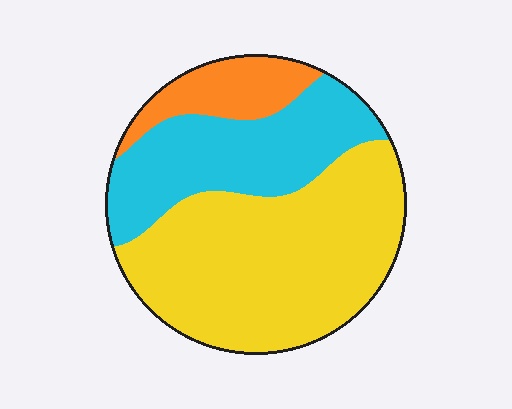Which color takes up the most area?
Yellow, at roughly 55%.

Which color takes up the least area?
Orange, at roughly 15%.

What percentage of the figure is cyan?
Cyan takes up about one third (1/3) of the figure.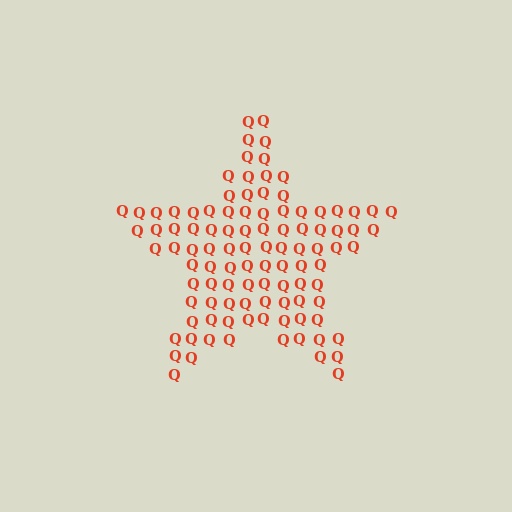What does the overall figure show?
The overall figure shows a star.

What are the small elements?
The small elements are letter Q's.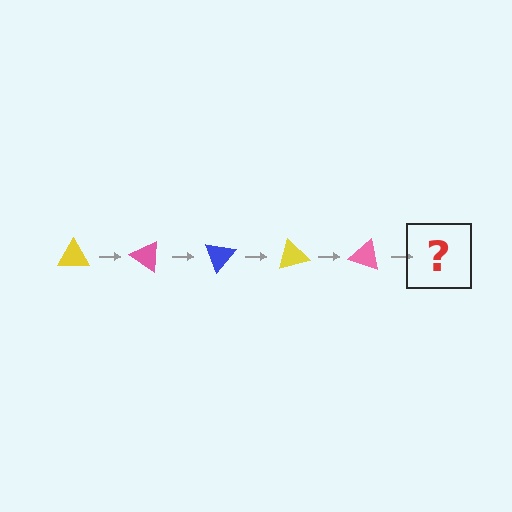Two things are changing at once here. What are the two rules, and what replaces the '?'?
The two rules are that it rotates 35 degrees each step and the color cycles through yellow, pink, and blue. The '?' should be a blue triangle, rotated 175 degrees from the start.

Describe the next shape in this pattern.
It should be a blue triangle, rotated 175 degrees from the start.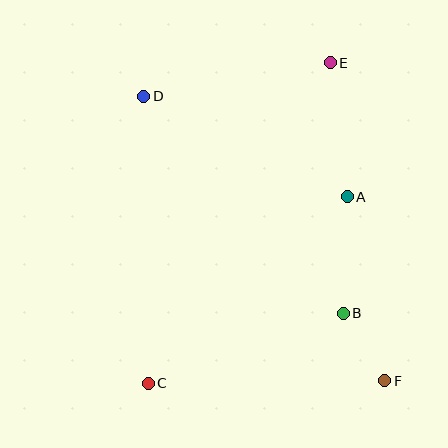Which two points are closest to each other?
Points B and F are closest to each other.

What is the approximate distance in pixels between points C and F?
The distance between C and F is approximately 237 pixels.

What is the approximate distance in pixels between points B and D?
The distance between B and D is approximately 295 pixels.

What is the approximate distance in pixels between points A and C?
The distance between A and C is approximately 273 pixels.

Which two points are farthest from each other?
Points D and F are farthest from each other.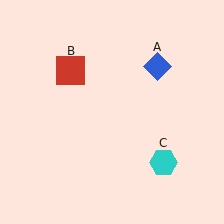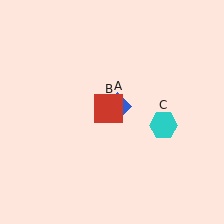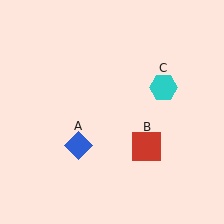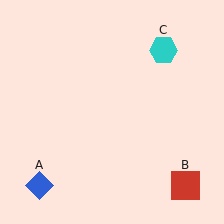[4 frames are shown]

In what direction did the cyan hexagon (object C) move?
The cyan hexagon (object C) moved up.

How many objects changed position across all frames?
3 objects changed position: blue diamond (object A), red square (object B), cyan hexagon (object C).